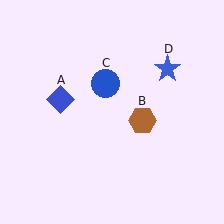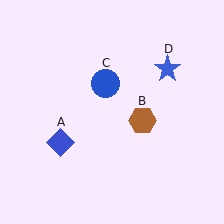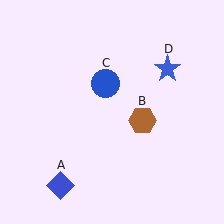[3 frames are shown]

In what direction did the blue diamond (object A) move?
The blue diamond (object A) moved down.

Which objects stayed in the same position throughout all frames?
Brown hexagon (object B) and blue circle (object C) and blue star (object D) remained stationary.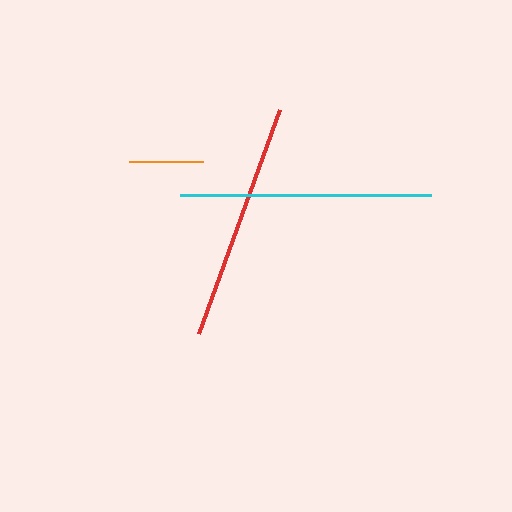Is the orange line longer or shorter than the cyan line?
The cyan line is longer than the orange line.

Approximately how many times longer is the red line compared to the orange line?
The red line is approximately 3.3 times the length of the orange line.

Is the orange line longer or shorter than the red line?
The red line is longer than the orange line.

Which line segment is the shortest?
The orange line is the shortest at approximately 73 pixels.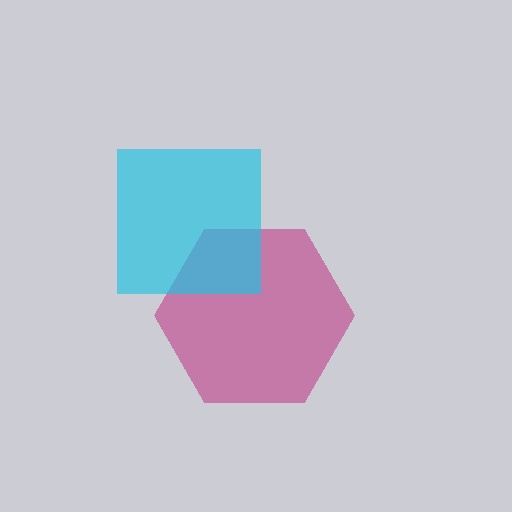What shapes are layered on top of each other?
The layered shapes are: a magenta hexagon, a cyan square.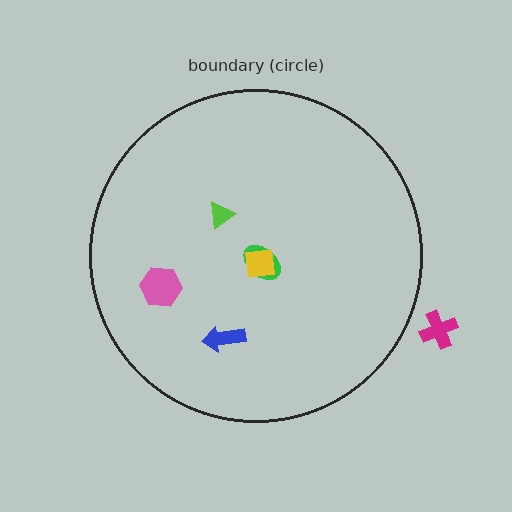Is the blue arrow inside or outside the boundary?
Inside.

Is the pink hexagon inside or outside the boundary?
Inside.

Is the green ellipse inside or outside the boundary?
Inside.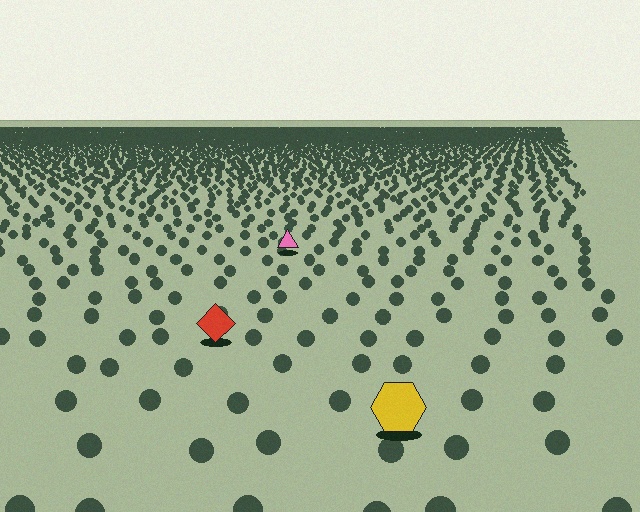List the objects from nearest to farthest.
From nearest to farthest: the yellow hexagon, the red diamond, the pink triangle.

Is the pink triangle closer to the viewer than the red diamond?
No. The red diamond is closer — you can tell from the texture gradient: the ground texture is coarser near it.